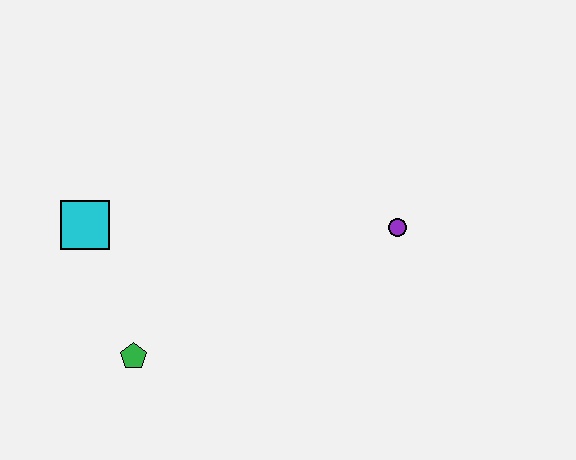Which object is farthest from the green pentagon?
The purple circle is farthest from the green pentagon.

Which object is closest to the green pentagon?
The cyan square is closest to the green pentagon.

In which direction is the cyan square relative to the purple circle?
The cyan square is to the left of the purple circle.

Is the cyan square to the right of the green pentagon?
No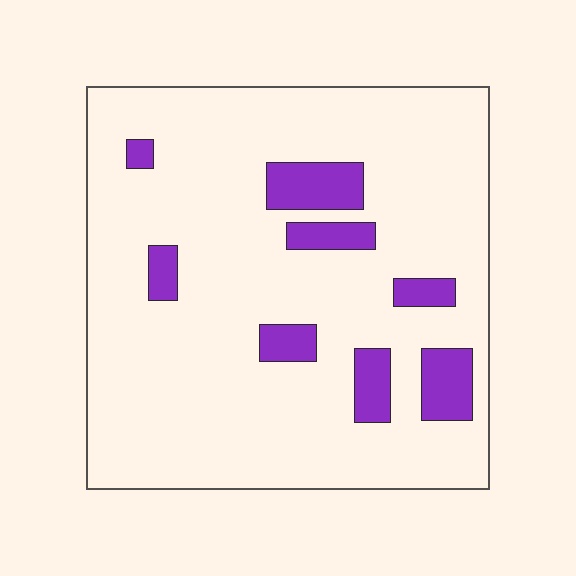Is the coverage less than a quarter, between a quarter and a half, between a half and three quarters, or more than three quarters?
Less than a quarter.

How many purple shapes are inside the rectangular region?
8.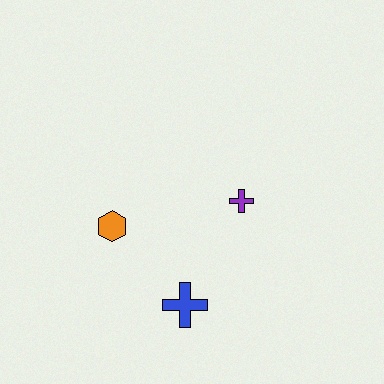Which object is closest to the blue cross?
The orange hexagon is closest to the blue cross.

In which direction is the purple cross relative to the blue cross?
The purple cross is above the blue cross.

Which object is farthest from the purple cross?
The orange hexagon is farthest from the purple cross.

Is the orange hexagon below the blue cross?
No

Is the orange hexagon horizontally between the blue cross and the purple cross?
No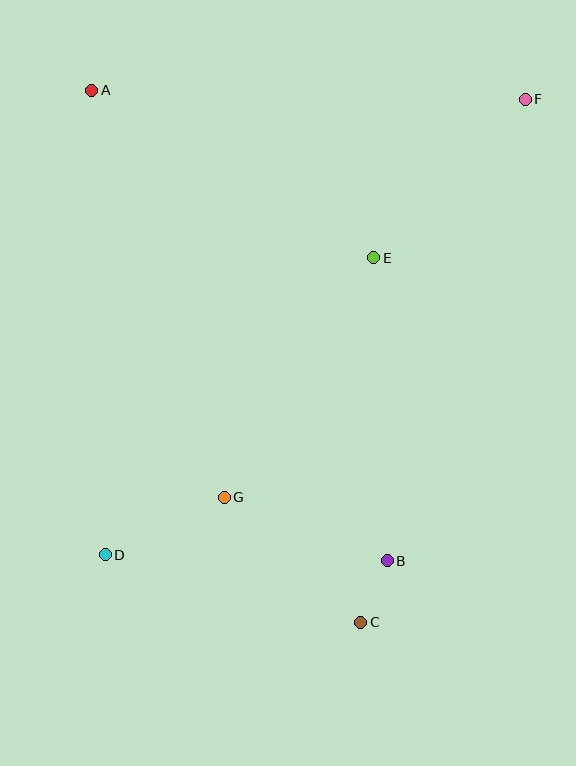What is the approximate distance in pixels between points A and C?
The distance between A and C is approximately 596 pixels.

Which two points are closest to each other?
Points B and C are closest to each other.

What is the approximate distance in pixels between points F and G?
The distance between F and G is approximately 499 pixels.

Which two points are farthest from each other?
Points D and F are farthest from each other.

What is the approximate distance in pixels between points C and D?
The distance between C and D is approximately 264 pixels.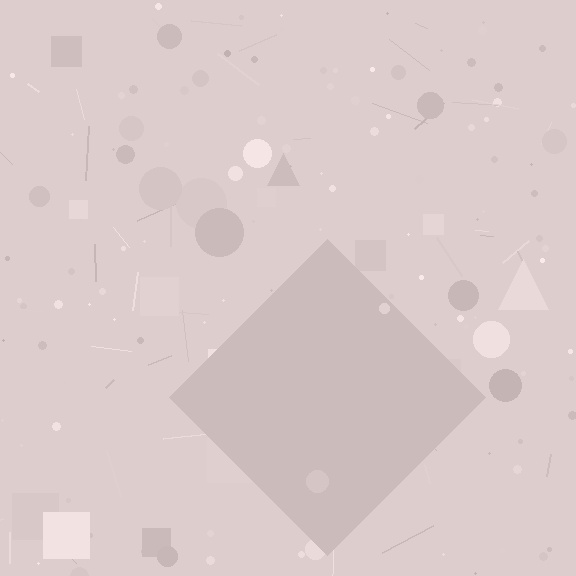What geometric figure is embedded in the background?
A diamond is embedded in the background.